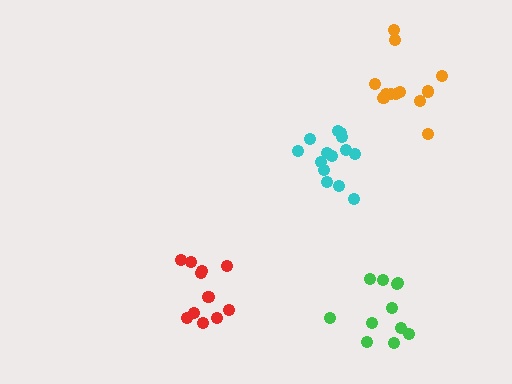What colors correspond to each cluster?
The clusters are colored: red, green, cyan, orange.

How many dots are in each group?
Group 1: 12 dots, Group 2: 11 dots, Group 3: 14 dots, Group 4: 12 dots (49 total).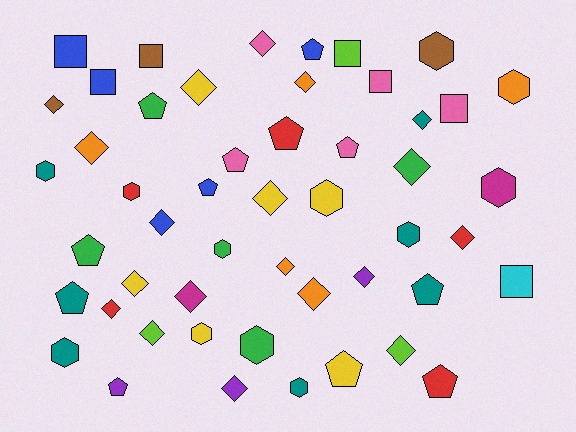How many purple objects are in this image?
There are 3 purple objects.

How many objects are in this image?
There are 50 objects.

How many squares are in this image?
There are 7 squares.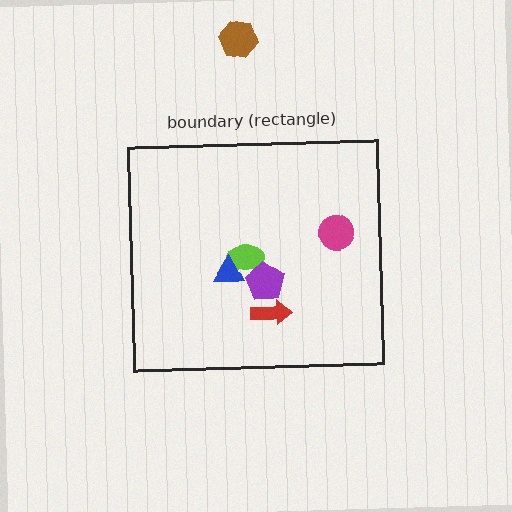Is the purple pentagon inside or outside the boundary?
Inside.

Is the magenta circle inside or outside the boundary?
Inside.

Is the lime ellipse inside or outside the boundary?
Inside.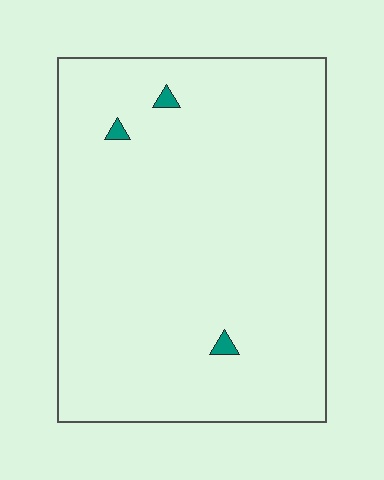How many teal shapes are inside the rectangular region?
3.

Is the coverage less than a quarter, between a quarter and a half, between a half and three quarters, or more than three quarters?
Less than a quarter.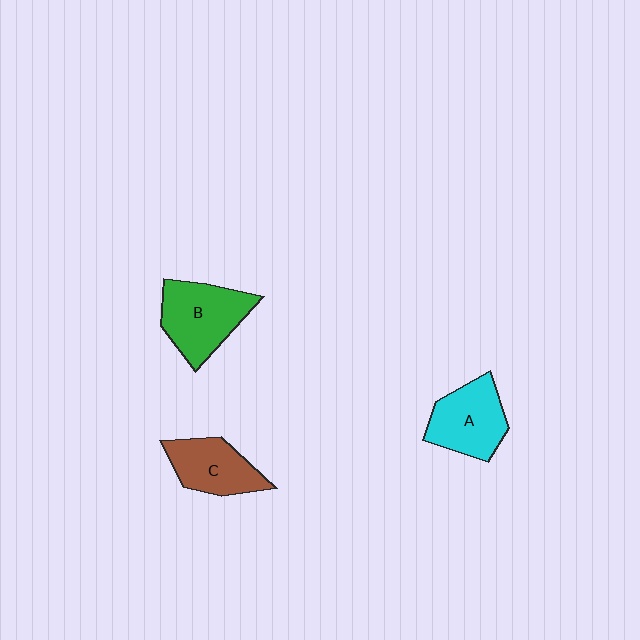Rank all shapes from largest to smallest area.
From largest to smallest: B (green), A (cyan), C (brown).